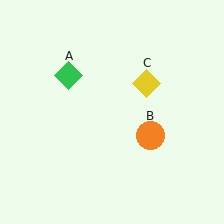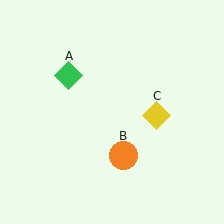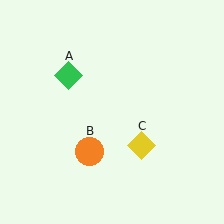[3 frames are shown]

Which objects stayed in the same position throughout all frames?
Green diamond (object A) remained stationary.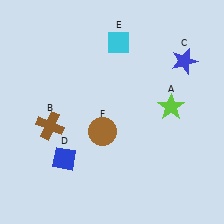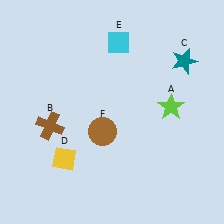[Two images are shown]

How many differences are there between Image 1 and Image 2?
There are 2 differences between the two images.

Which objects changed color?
C changed from blue to teal. D changed from blue to yellow.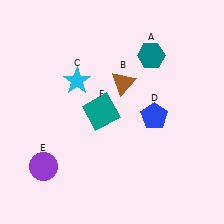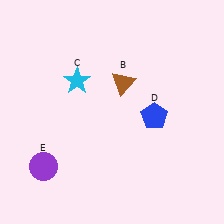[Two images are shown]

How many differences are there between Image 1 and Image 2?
There are 2 differences between the two images.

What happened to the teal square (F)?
The teal square (F) was removed in Image 2. It was in the top-left area of Image 1.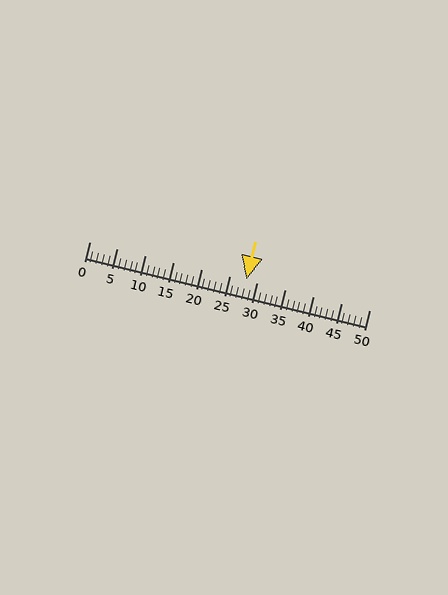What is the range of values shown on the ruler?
The ruler shows values from 0 to 50.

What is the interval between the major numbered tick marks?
The major tick marks are spaced 5 units apart.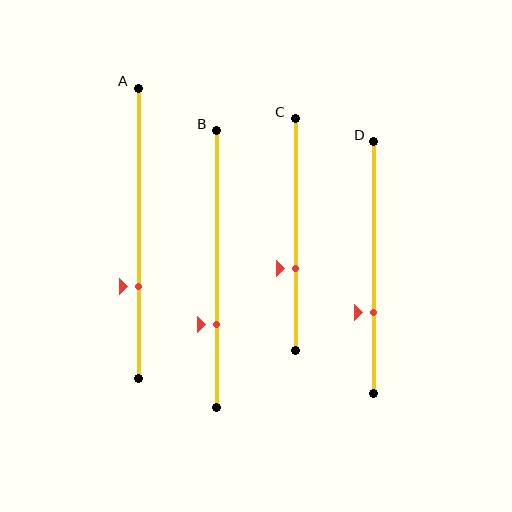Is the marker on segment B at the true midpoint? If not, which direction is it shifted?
No, the marker on segment B is shifted downward by about 20% of the segment length.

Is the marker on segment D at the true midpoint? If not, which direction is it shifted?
No, the marker on segment D is shifted downward by about 18% of the segment length.